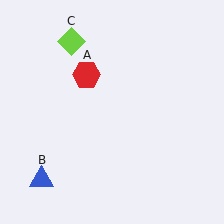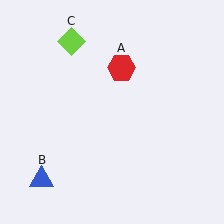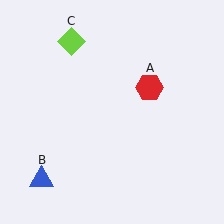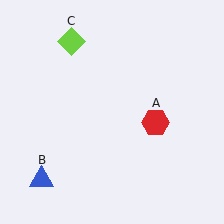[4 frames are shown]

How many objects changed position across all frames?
1 object changed position: red hexagon (object A).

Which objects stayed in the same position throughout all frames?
Blue triangle (object B) and lime diamond (object C) remained stationary.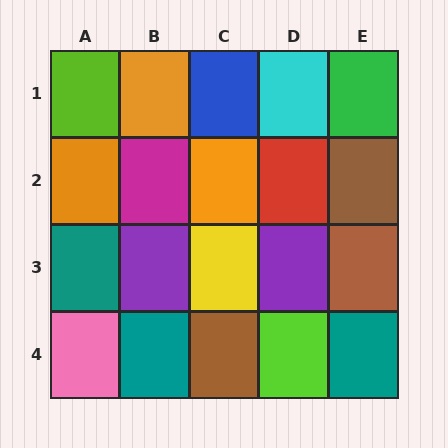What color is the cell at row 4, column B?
Teal.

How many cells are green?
1 cell is green.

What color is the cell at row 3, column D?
Purple.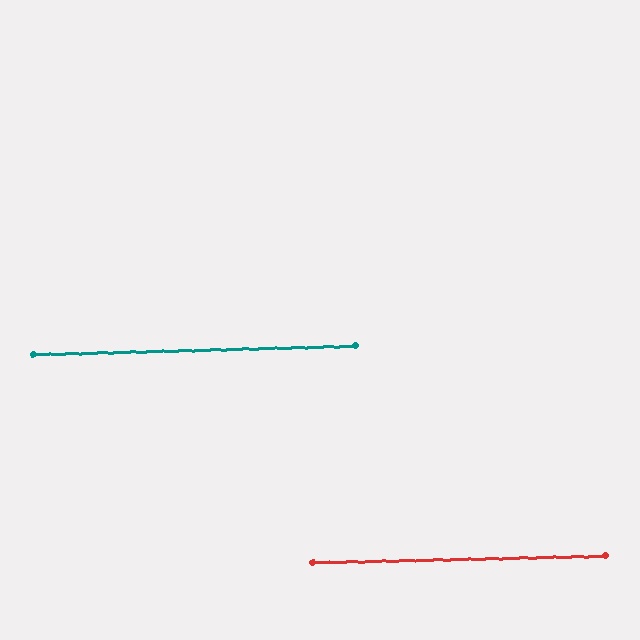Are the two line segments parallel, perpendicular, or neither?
Parallel — their directions differ by only 0.1°.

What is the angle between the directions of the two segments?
Approximately 0 degrees.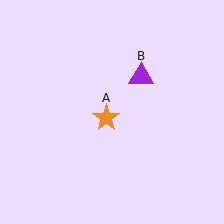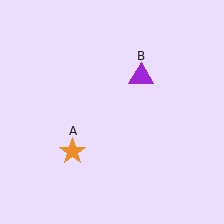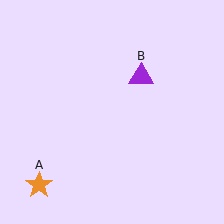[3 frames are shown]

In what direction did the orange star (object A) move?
The orange star (object A) moved down and to the left.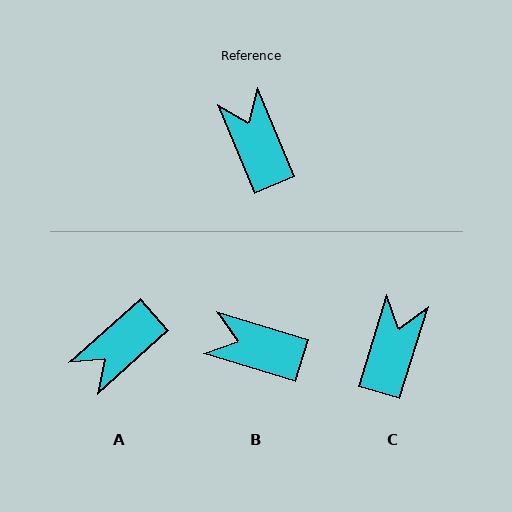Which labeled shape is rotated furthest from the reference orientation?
A, about 110 degrees away.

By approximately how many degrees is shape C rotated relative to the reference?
Approximately 39 degrees clockwise.